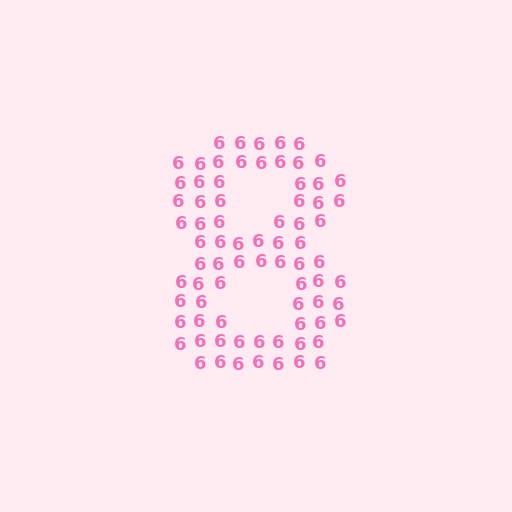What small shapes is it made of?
It is made of small digit 6's.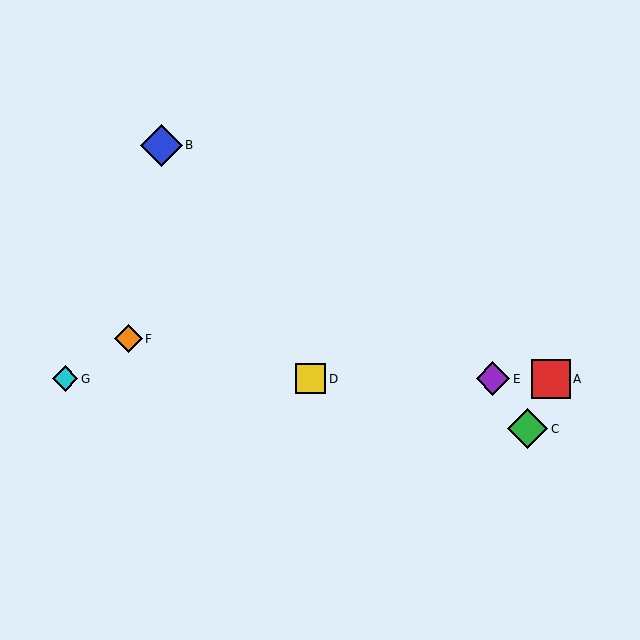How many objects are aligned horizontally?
4 objects (A, D, E, G) are aligned horizontally.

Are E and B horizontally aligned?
No, E is at y≈379 and B is at y≈145.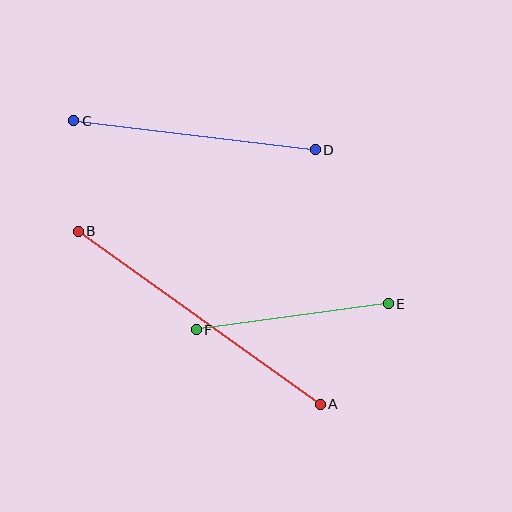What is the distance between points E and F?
The distance is approximately 194 pixels.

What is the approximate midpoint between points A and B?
The midpoint is at approximately (199, 318) pixels.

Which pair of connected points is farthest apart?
Points A and B are farthest apart.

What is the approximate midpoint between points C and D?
The midpoint is at approximately (194, 135) pixels.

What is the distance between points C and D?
The distance is approximately 243 pixels.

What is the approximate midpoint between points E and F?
The midpoint is at approximately (292, 317) pixels.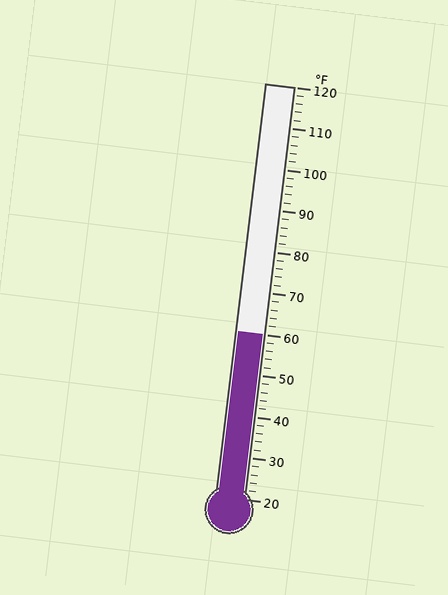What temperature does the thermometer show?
The thermometer shows approximately 60°F.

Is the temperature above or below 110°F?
The temperature is below 110°F.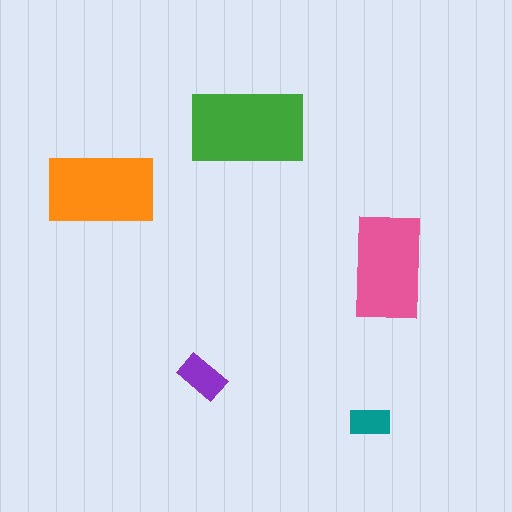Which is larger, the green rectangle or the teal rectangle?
The green one.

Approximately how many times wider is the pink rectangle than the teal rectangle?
About 2.5 times wider.